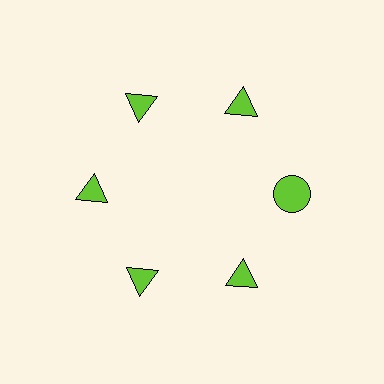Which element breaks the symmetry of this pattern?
The lime circle at roughly the 3 o'clock position breaks the symmetry. All other shapes are lime triangles.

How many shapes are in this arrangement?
There are 6 shapes arranged in a ring pattern.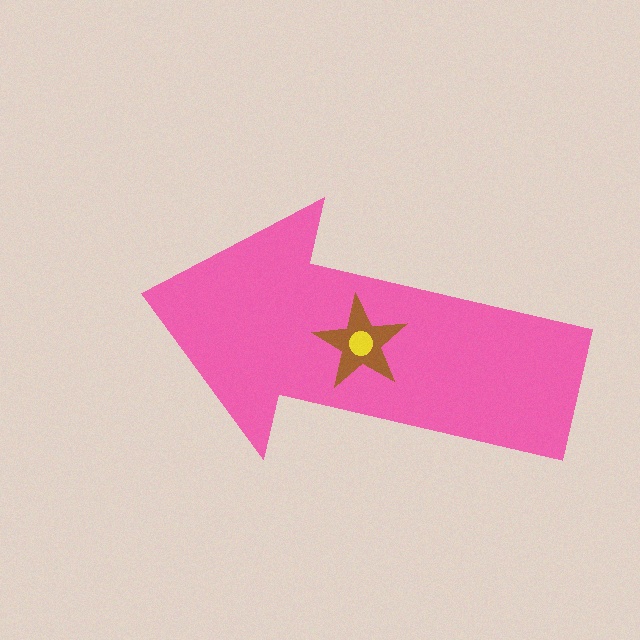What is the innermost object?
The yellow circle.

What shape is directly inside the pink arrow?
The brown star.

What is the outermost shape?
The pink arrow.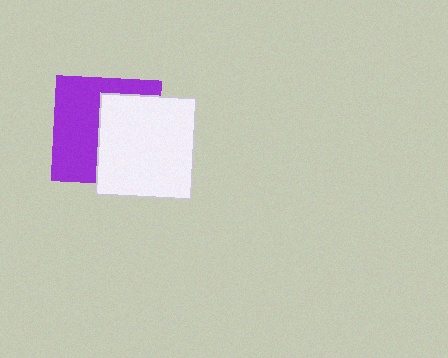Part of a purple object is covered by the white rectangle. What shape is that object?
It is a square.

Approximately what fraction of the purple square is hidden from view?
Roughly 50% of the purple square is hidden behind the white rectangle.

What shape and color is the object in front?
The object in front is a white rectangle.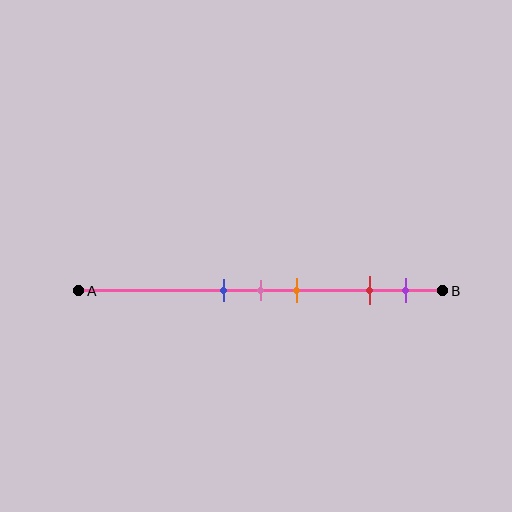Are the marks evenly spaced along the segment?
No, the marks are not evenly spaced.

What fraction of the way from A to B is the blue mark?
The blue mark is approximately 40% (0.4) of the way from A to B.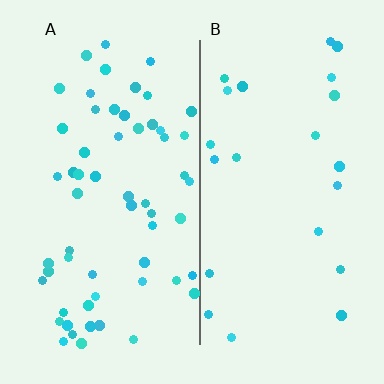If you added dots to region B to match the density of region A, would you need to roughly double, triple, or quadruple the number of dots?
Approximately triple.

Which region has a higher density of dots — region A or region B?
A (the left).